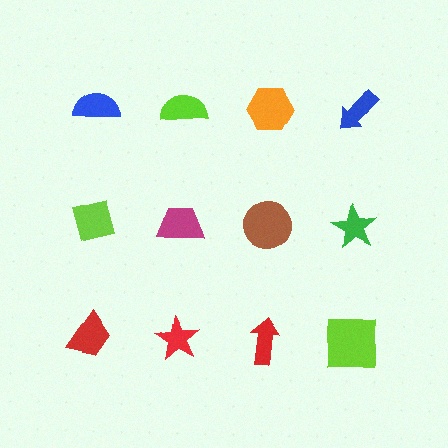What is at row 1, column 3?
An orange hexagon.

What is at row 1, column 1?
A blue semicircle.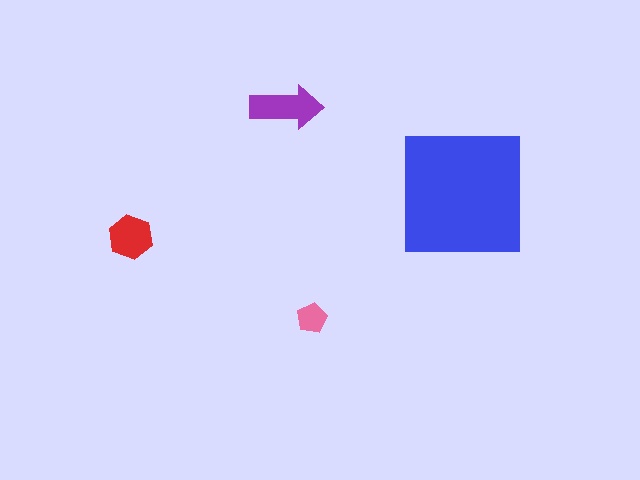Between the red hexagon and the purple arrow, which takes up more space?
The purple arrow.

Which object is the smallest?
The pink pentagon.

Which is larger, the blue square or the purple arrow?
The blue square.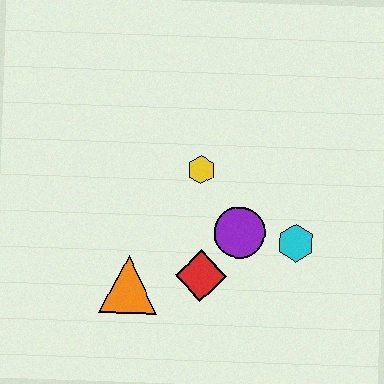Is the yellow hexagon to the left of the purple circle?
Yes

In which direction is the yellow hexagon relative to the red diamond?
The yellow hexagon is above the red diamond.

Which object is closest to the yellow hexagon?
The purple circle is closest to the yellow hexagon.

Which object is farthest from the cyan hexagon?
The orange triangle is farthest from the cyan hexagon.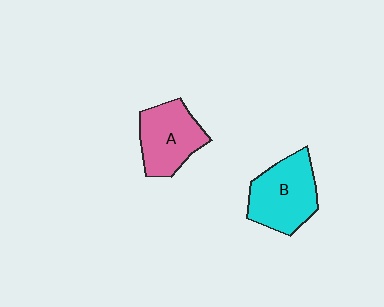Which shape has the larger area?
Shape B (cyan).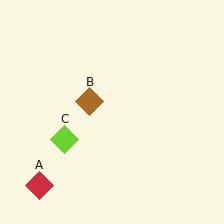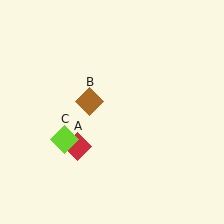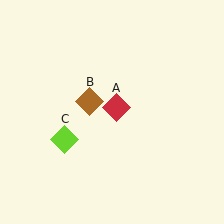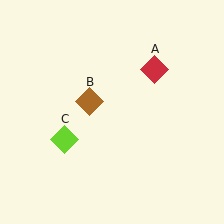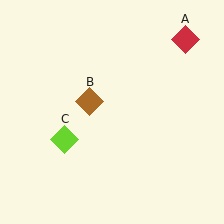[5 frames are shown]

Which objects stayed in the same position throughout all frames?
Brown diamond (object B) and lime diamond (object C) remained stationary.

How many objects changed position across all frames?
1 object changed position: red diamond (object A).